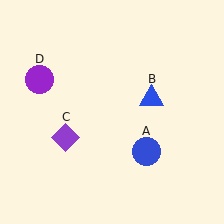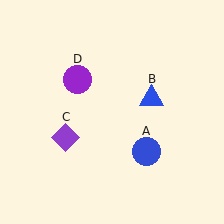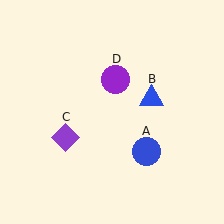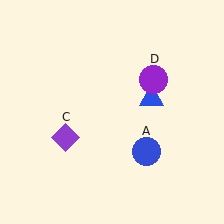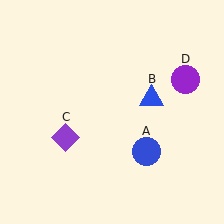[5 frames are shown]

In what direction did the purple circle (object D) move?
The purple circle (object D) moved right.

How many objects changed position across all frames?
1 object changed position: purple circle (object D).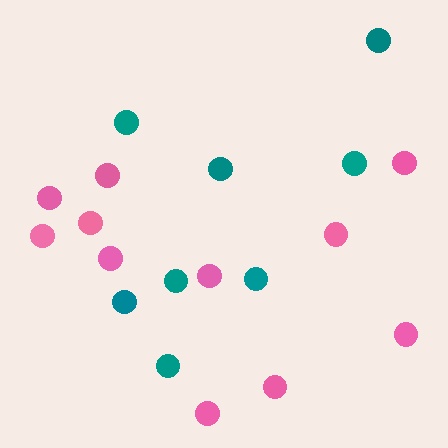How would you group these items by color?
There are 2 groups: one group of pink circles (11) and one group of teal circles (8).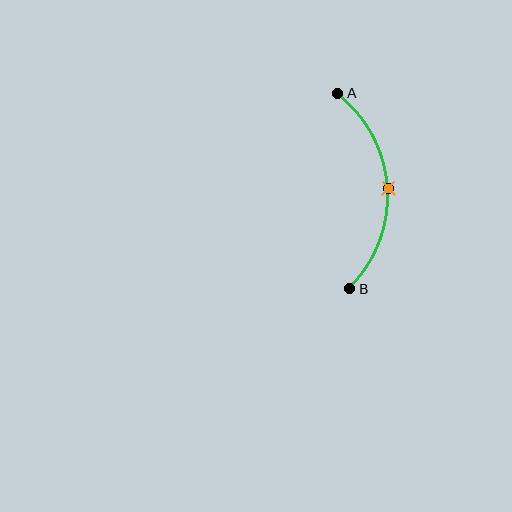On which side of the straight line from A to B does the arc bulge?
The arc bulges to the right of the straight line connecting A and B.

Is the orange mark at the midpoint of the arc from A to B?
Yes. The orange mark lies on the arc at equal arc-length from both A and B — it is the arc midpoint.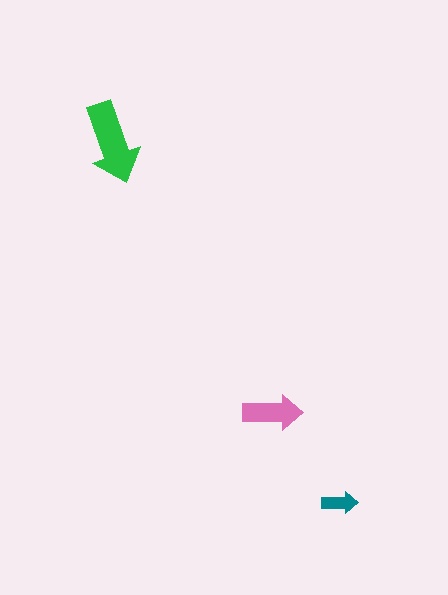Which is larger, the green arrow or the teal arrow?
The green one.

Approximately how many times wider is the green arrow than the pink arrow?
About 1.5 times wider.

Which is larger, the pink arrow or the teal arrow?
The pink one.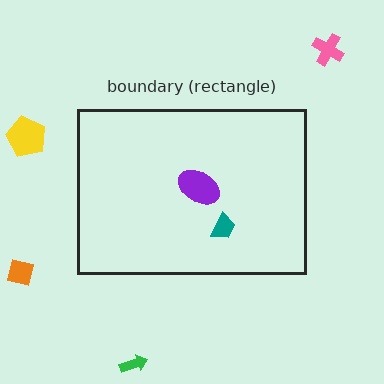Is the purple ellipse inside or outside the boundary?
Inside.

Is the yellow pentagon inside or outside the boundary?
Outside.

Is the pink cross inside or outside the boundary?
Outside.